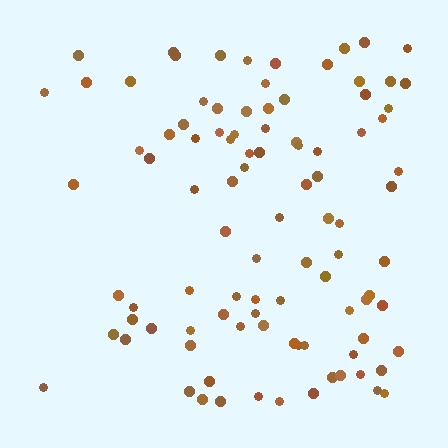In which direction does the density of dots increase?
From left to right, with the right side densest.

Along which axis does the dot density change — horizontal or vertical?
Horizontal.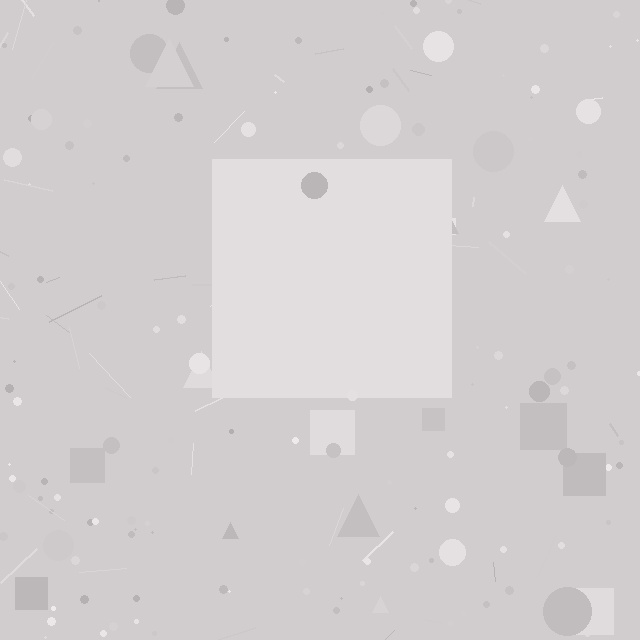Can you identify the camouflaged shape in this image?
The camouflaged shape is a square.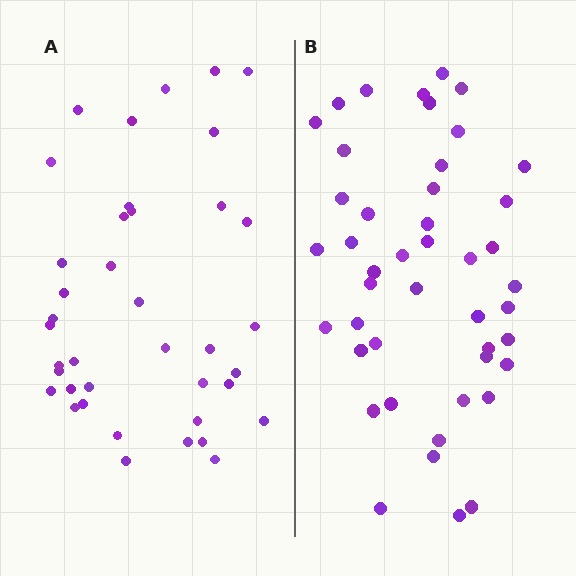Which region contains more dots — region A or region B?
Region B (the right region) has more dots.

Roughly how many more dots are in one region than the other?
Region B has about 6 more dots than region A.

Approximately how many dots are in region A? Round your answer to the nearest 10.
About 40 dots. (The exact count is 39, which rounds to 40.)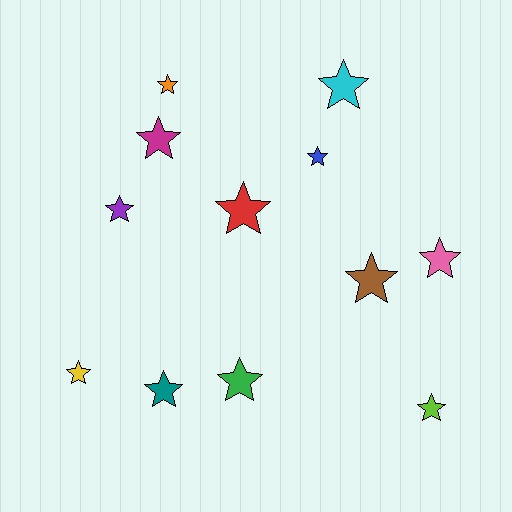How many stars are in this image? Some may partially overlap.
There are 12 stars.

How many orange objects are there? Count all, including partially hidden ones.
There is 1 orange object.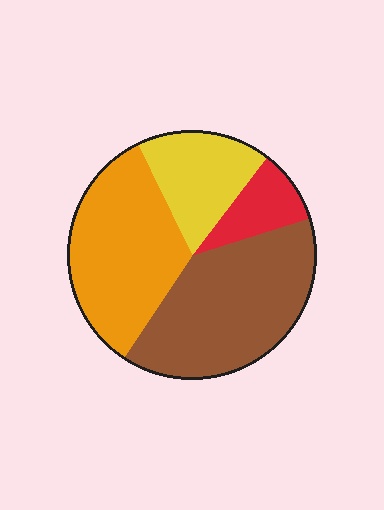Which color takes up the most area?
Brown, at roughly 40%.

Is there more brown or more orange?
Brown.